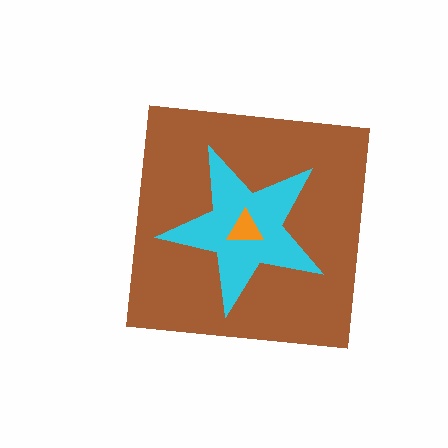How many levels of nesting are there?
3.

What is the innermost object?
The orange triangle.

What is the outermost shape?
The brown square.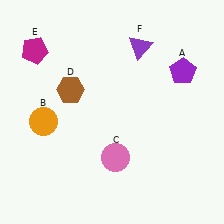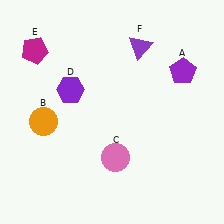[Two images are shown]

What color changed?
The hexagon (D) changed from brown in Image 1 to purple in Image 2.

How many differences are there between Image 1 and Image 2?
There is 1 difference between the two images.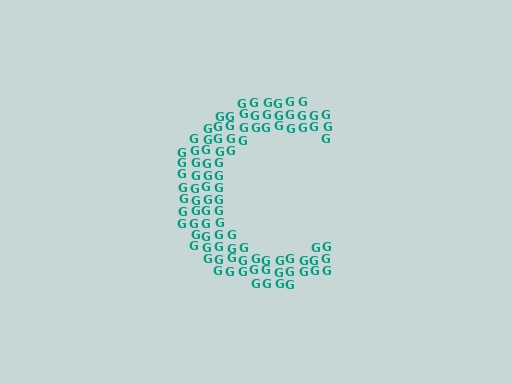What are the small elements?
The small elements are letter G's.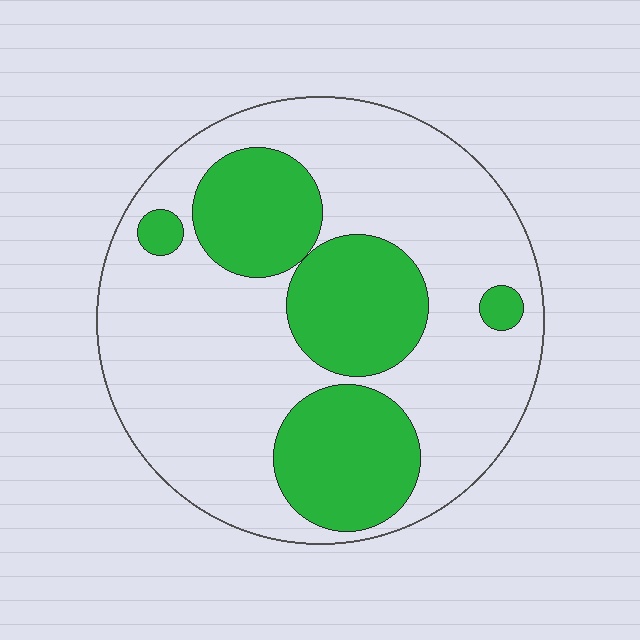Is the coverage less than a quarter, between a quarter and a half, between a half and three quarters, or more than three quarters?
Between a quarter and a half.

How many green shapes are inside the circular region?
5.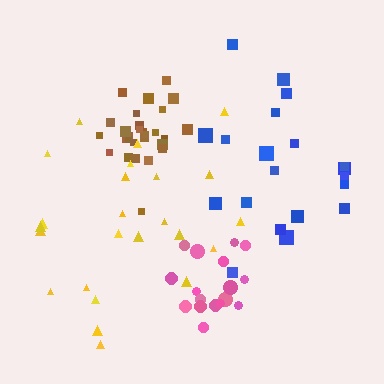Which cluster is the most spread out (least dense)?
Blue.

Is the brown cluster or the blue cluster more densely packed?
Brown.